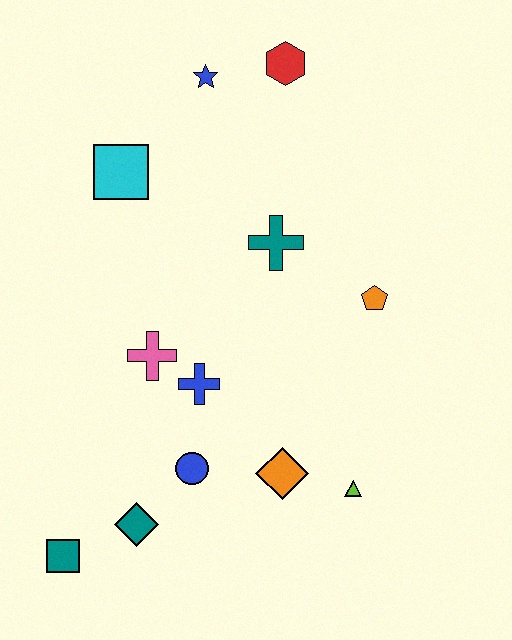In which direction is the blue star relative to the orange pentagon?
The blue star is above the orange pentagon.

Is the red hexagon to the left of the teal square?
No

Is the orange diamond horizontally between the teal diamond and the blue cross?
No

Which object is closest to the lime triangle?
The orange diamond is closest to the lime triangle.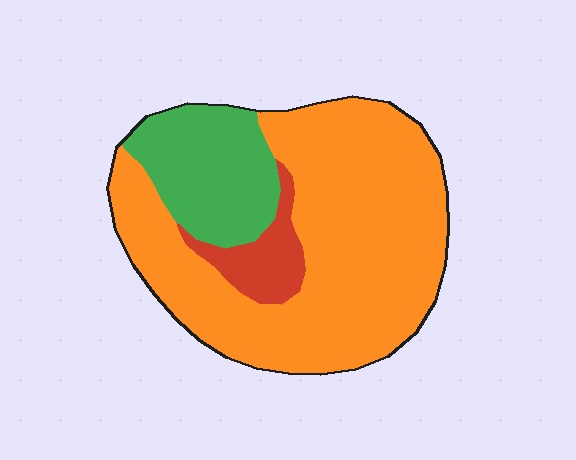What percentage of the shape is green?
Green covers roughly 20% of the shape.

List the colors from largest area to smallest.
From largest to smallest: orange, green, red.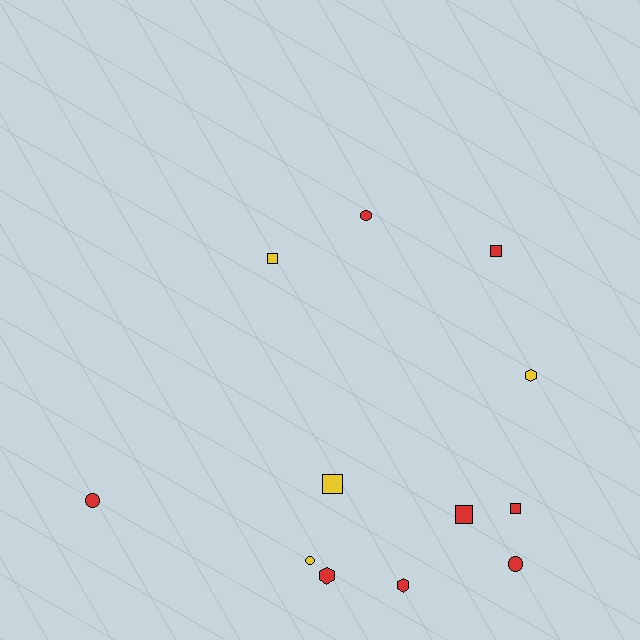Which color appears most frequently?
Red, with 8 objects.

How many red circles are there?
There are 3 red circles.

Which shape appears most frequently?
Square, with 5 objects.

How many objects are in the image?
There are 12 objects.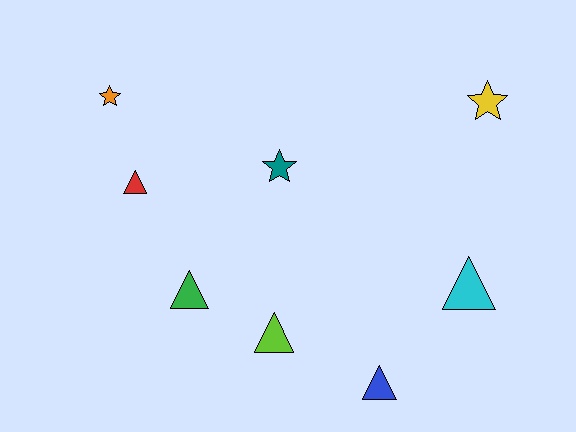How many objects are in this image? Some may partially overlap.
There are 8 objects.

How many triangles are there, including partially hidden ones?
There are 5 triangles.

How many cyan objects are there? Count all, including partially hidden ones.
There is 1 cyan object.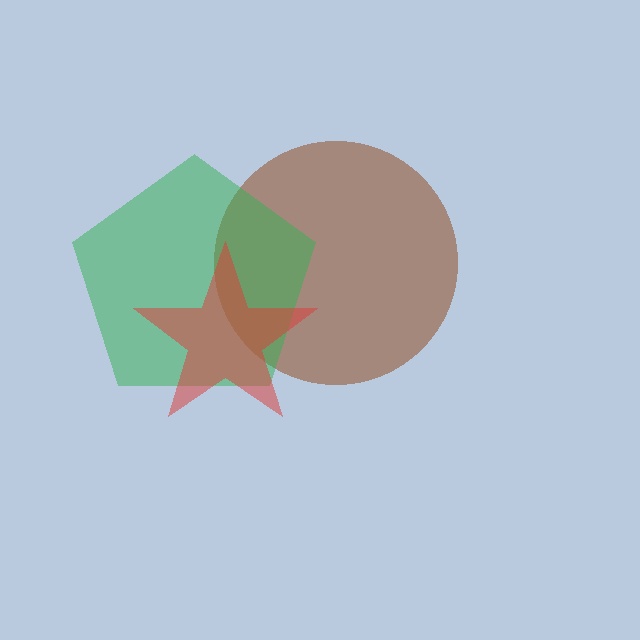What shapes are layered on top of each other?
The layered shapes are: a brown circle, a green pentagon, a red star.